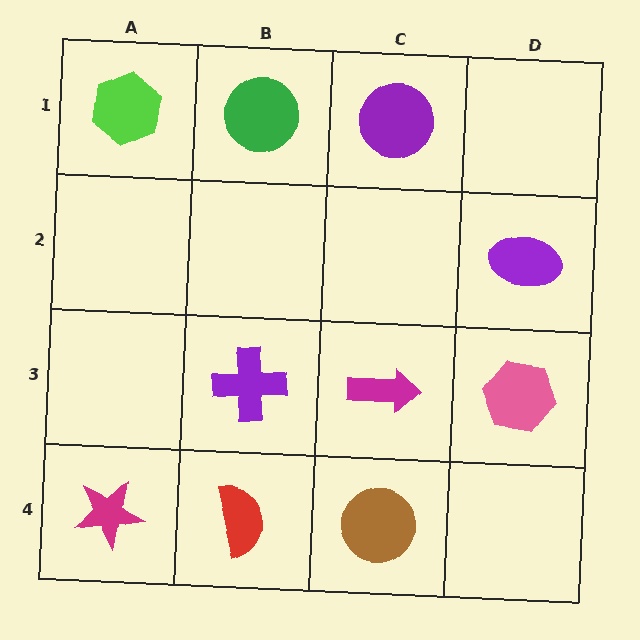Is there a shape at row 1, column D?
No, that cell is empty.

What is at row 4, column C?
A brown circle.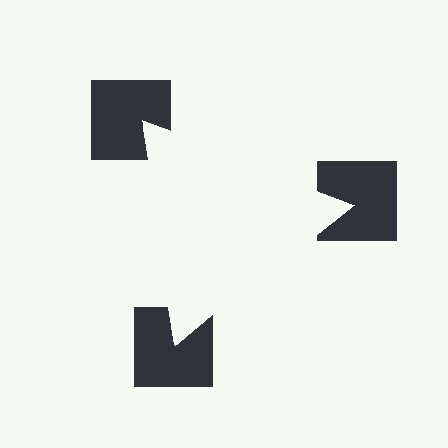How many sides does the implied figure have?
3 sides.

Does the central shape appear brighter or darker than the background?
It typically appears slightly brighter than the background, even though no actual brightness change is drawn.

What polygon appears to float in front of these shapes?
An illusory triangle — its edges are inferred from the aligned wedge cuts in the notched squares, not physically drawn.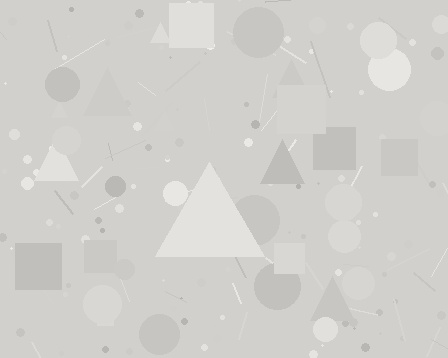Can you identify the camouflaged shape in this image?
The camouflaged shape is a triangle.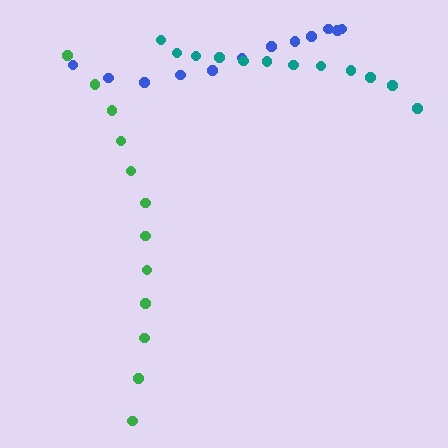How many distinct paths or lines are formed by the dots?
There are 3 distinct paths.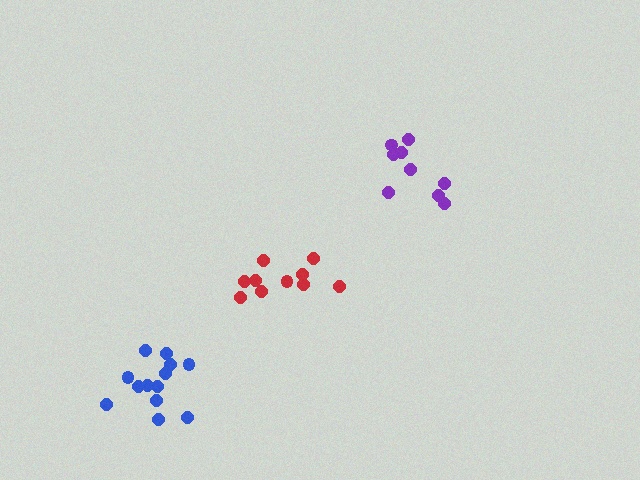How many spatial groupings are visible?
There are 3 spatial groupings.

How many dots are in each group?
Group 1: 13 dots, Group 2: 10 dots, Group 3: 9 dots (32 total).